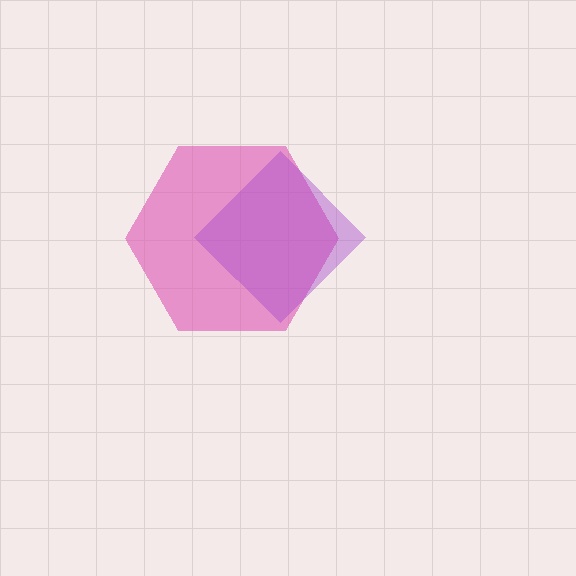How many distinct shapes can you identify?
There are 2 distinct shapes: a pink hexagon, a purple diamond.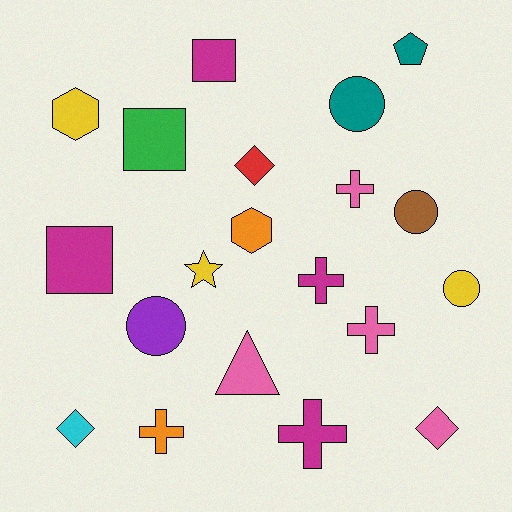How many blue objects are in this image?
There are no blue objects.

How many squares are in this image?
There are 3 squares.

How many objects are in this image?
There are 20 objects.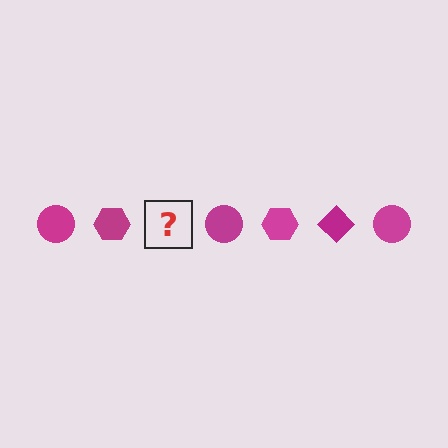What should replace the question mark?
The question mark should be replaced with a magenta diamond.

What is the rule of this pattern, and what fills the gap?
The rule is that the pattern cycles through circle, hexagon, diamond shapes in magenta. The gap should be filled with a magenta diamond.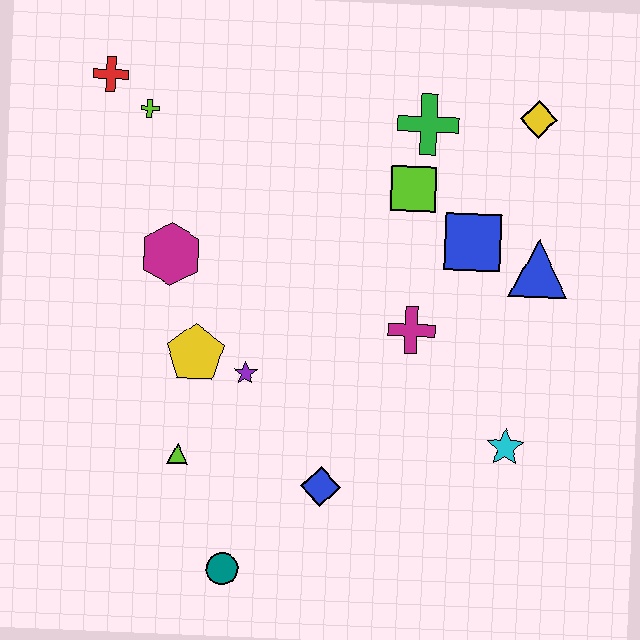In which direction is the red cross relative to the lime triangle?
The red cross is above the lime triangle.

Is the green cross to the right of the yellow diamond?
No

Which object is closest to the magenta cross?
The blue square is closest to the magenta cross.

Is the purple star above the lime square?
No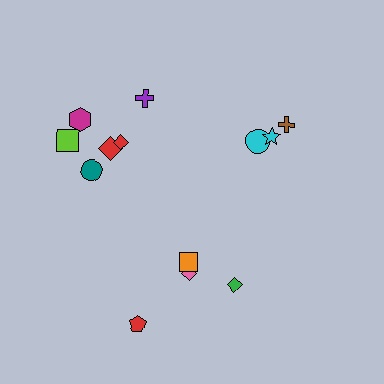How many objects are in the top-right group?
There are 3 objects.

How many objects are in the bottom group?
There are 4 objects.